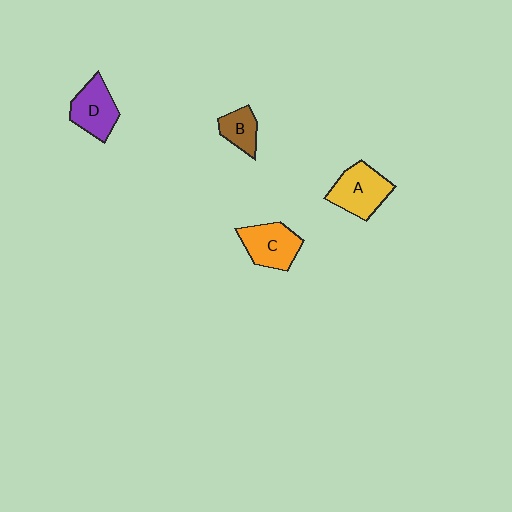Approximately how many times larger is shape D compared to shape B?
Approximately 1.5 times.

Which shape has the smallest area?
Shape B (brown).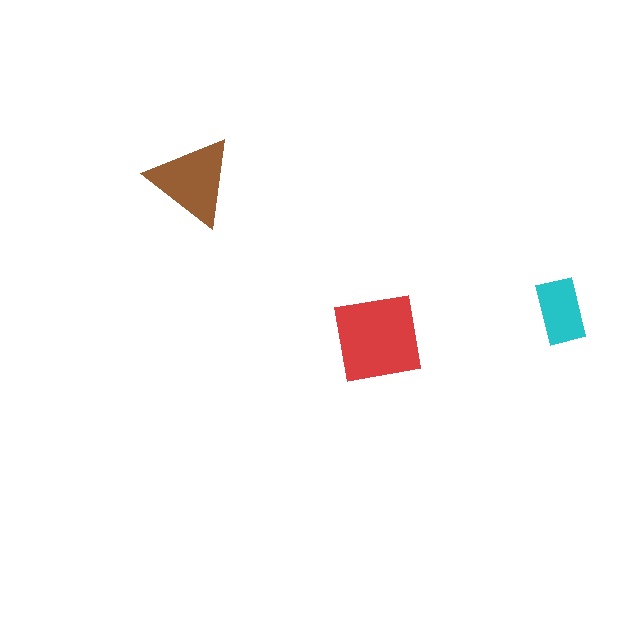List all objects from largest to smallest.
The red square, the brown triangle, the cyan rectangle.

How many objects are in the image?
There are 3 objects in the image.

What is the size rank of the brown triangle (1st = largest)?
2nd.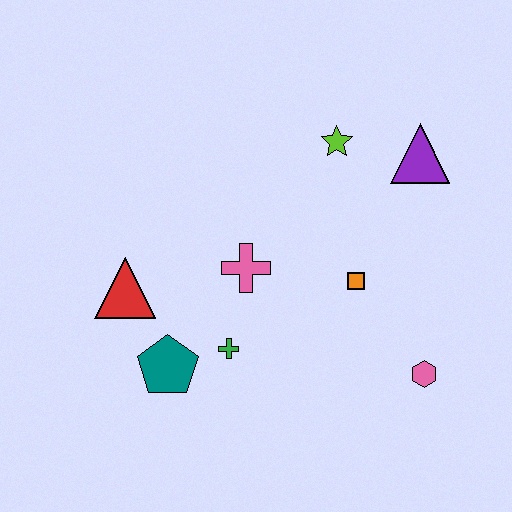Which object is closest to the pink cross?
The green cross is closest to the pink cross.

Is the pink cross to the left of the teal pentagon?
No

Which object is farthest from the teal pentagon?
The purple triangle is farthest from the teal pentagon.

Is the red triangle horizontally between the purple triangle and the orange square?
No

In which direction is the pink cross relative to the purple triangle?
The pink cross is to the left of the purple triangle.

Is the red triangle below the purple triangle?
Yes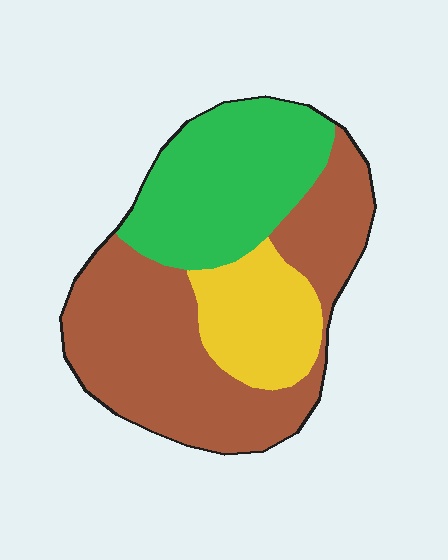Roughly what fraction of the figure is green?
Green takes up between a sixth and a third of the figure.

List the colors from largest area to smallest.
From largest to smallest: brown, green, yellow.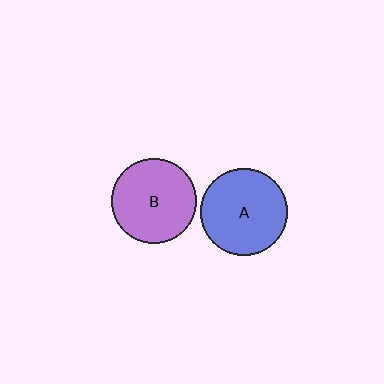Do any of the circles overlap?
No, none of the circles overlap.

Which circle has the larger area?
Circle A (blue).